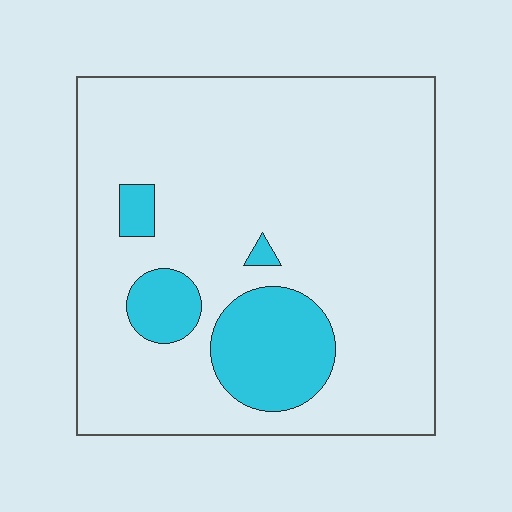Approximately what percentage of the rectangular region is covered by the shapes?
Approximately 15%.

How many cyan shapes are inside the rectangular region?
4.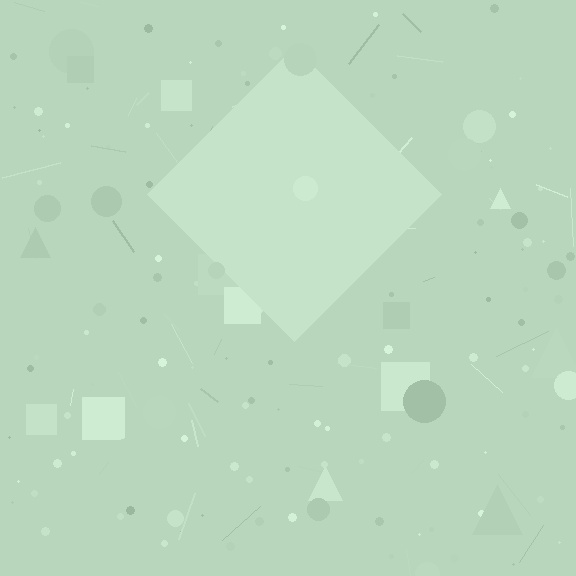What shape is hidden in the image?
A diamond is hidden in the image.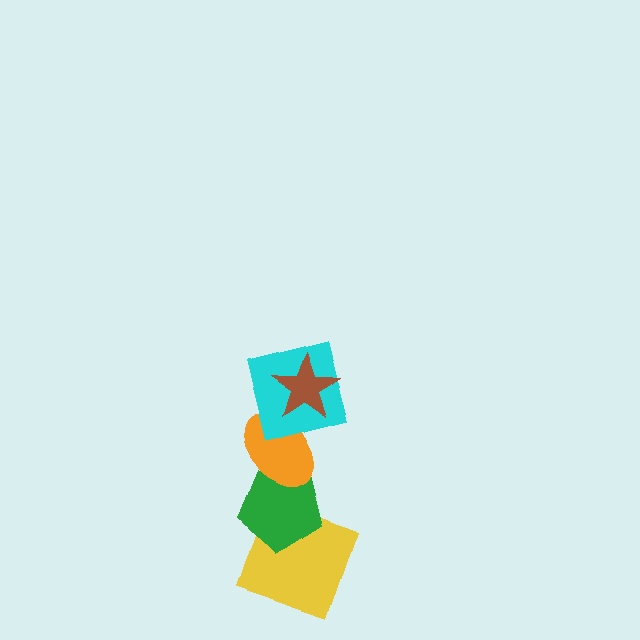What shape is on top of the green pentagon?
The orange ellipse is on top of the green pentagon.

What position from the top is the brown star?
The brown star is 1st from the top.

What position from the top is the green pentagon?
The green pentagon is 4th from the top.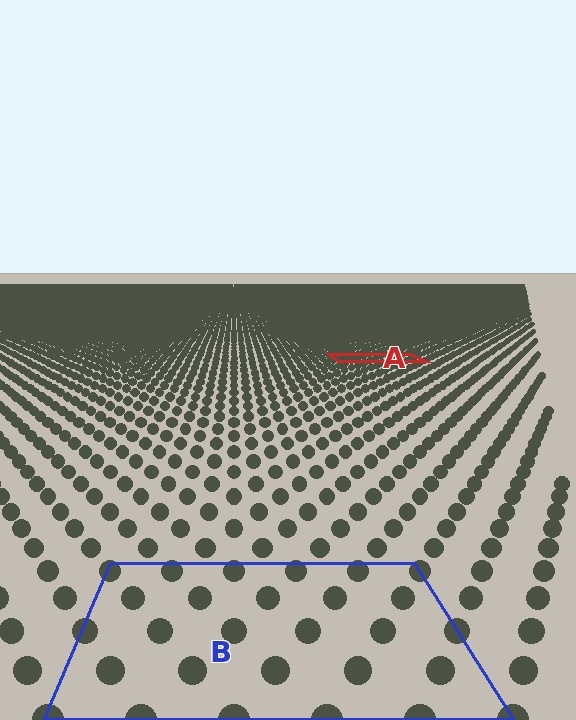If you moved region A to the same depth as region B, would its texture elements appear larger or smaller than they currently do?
They would appear larger. At a closer depth, the same texture elements are projected at a bigger on-screen size.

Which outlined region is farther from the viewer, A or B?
Region A is farther from the viewer — the texture elements inside it appear smaller and more densely packed.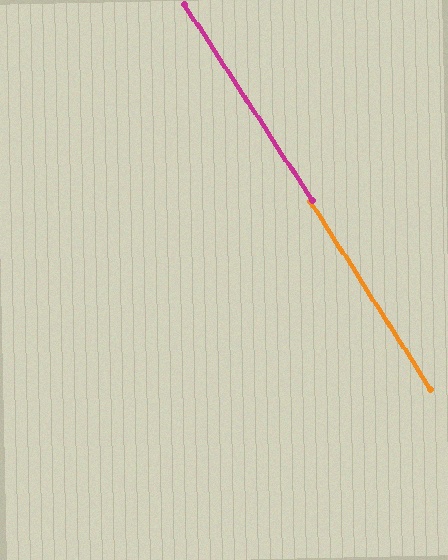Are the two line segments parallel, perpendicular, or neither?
Parallel — their directions differ by only 0.7°.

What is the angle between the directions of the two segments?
Approximately 1 degree.